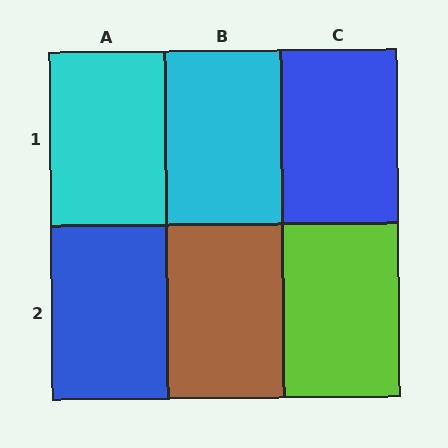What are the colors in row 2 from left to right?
Blue, brown, lime.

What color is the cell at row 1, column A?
Cyan.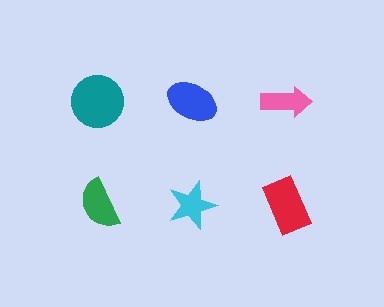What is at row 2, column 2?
A cyan star.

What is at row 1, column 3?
A pink arrow.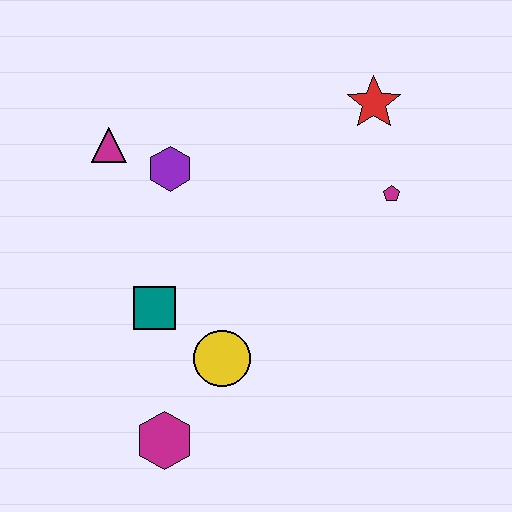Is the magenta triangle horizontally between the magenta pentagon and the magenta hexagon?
No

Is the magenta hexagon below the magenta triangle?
Yes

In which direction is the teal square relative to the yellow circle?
The teal square is to the left of the yellow circle.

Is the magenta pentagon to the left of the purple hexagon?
No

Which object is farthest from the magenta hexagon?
The red star is farthest from the magenta hexagon.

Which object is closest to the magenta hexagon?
The yellow circle is closest to the magenta hexagon.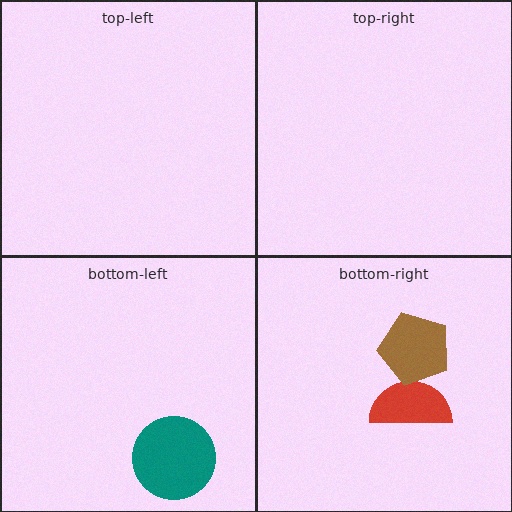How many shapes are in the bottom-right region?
2.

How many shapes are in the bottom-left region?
1.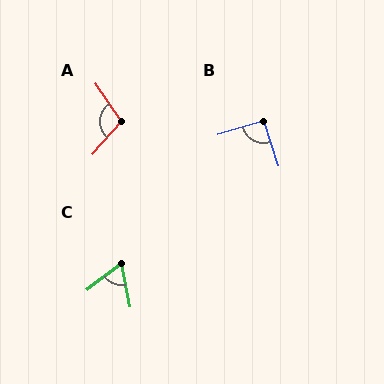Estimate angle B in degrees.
Approximately 92 degrees.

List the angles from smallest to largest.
C (64°), B (92°), A (104°).